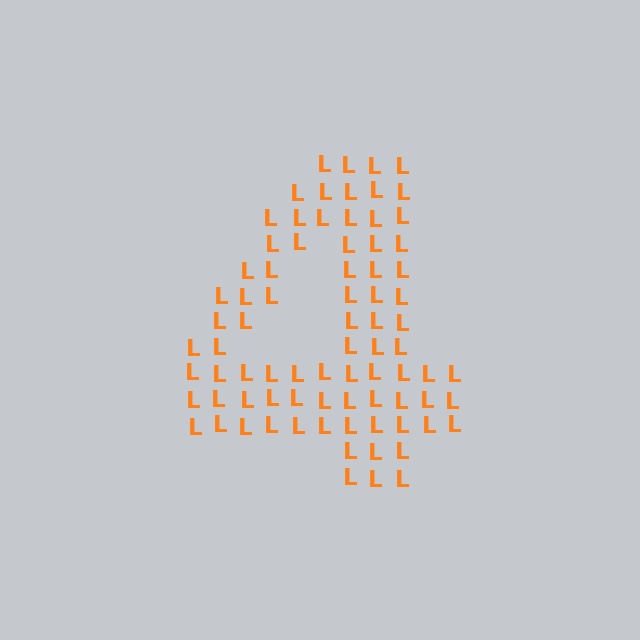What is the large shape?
The large shape is the digit 4.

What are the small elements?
The small elements are letter L's.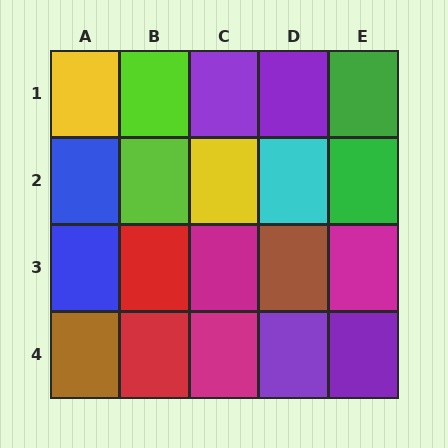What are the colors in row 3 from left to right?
Blue, red, magenta, brown, magenta.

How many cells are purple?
4 cells are purple.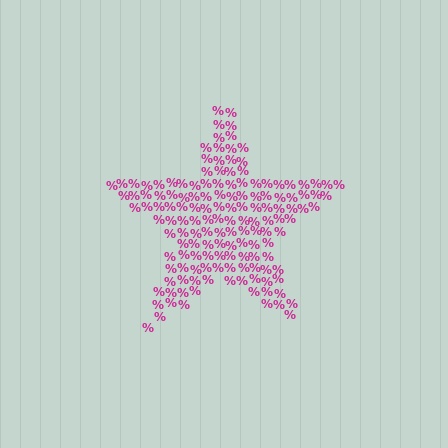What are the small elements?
The small elements are percent signs.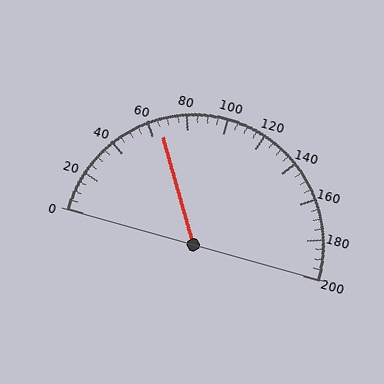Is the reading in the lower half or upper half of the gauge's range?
The reading is in the lower half of the range (0 to 200).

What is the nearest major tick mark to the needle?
The nearest major tick mark is 60.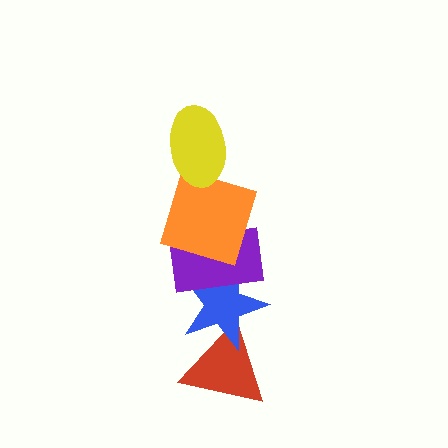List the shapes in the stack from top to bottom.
From top to bottom: the yellow ellipse, the orange square, the purple rectangle, the blue star, the red triangle.